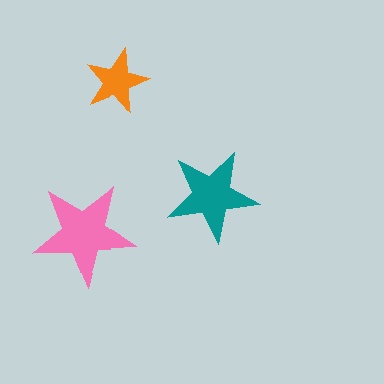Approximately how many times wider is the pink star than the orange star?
About 1.5 times wider.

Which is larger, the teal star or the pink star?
The pink one.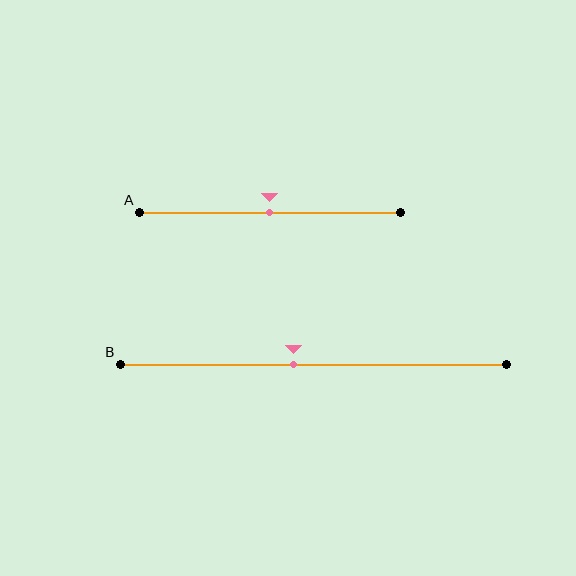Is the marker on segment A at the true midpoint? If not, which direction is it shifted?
Yes, the marker on segment A is at the true midpoint.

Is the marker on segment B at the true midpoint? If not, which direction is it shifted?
No, the marker on segment B is shifted to the left by about 5% of the segment length.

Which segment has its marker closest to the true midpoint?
Segment A has its marker closest to the true midpoint.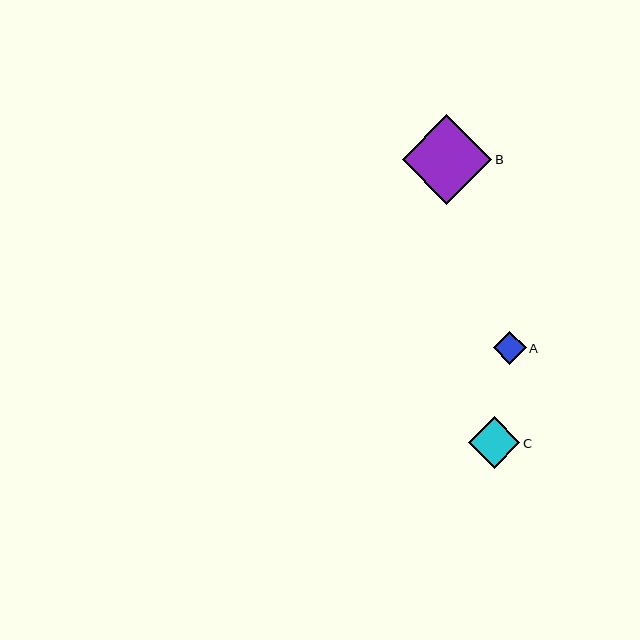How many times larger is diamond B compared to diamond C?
Diamond B is approximately 1.7 times the size of diamond C.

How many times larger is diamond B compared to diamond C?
Diamond B is approximately 1.7 times the size of diamond C.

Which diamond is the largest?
Diamond B is the largest with a size of approximately 90 pixels.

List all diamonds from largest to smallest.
From largest to smallest: B, C, A.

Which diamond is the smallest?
Diamond A is the smallest with a size of approximately 33 pixels.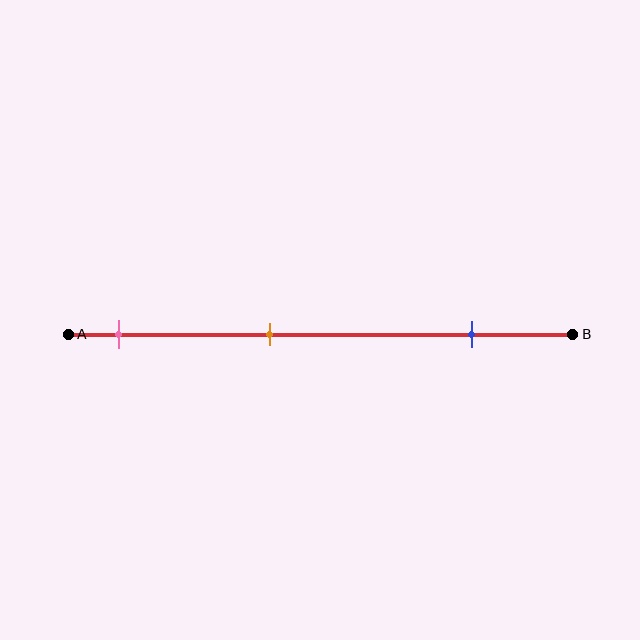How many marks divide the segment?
There are 3 marks dividing the segment.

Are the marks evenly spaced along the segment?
Yes, the marks are approximately evenly spaced.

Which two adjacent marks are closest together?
The pink and orange marks are the closest adjacent pair.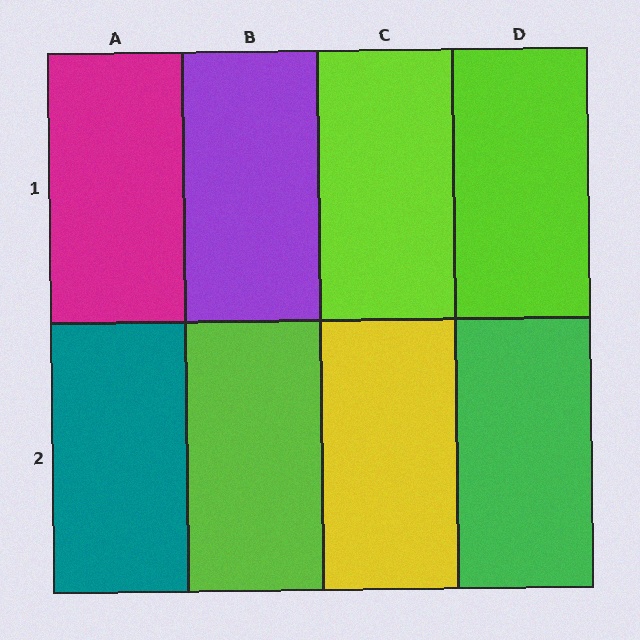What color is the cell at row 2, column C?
Yellow.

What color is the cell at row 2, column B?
Lime.